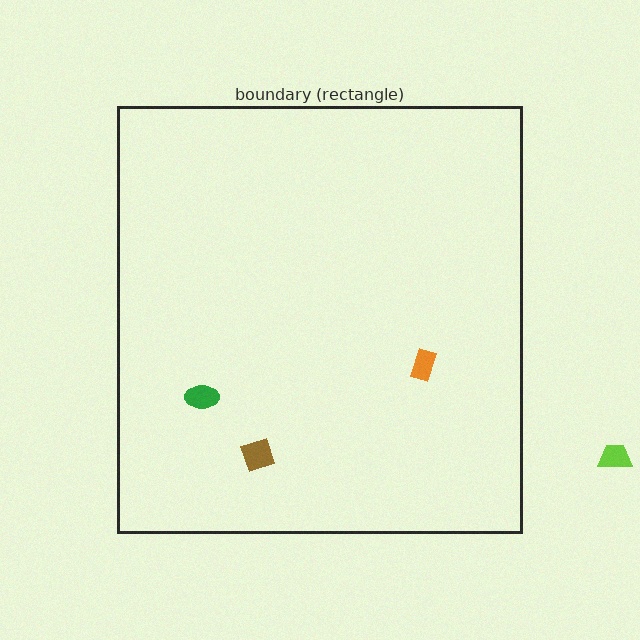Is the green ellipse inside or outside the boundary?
Inside.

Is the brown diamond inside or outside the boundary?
Inside.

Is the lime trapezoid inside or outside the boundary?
Outside.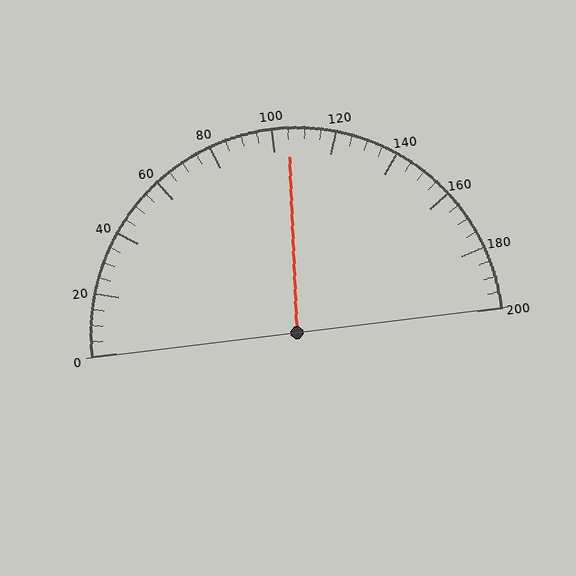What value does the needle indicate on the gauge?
The needle indicates approximately 105.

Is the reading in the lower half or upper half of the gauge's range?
The reading is in the upper half of the range (0 to 200).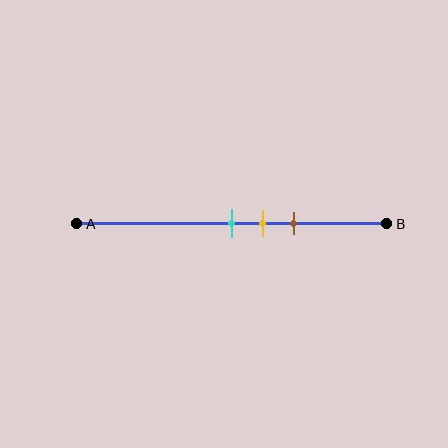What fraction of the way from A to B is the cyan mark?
The cyan mark is approximately 50% (0.5) of the way from A to B.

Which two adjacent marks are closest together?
The cyan and yellow marks are the closest adjacent pair.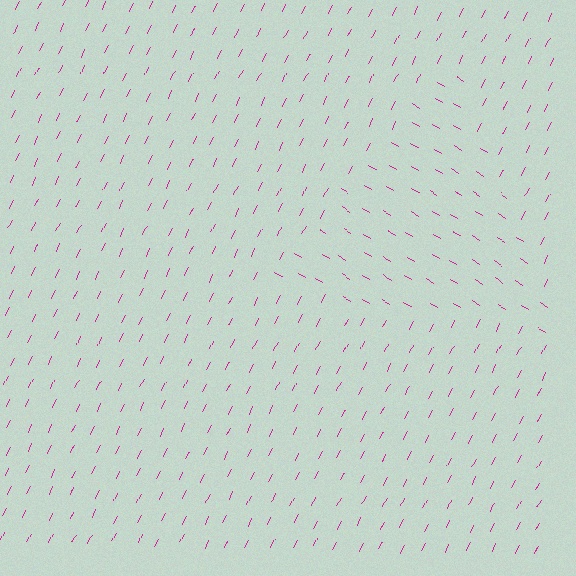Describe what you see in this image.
The image is filled with small magenta line segments. A triangle region in the image has lines oriented differently from the surrounding lines, creating a visible texture boundary.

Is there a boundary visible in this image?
Yes, there is a texture boundary formed by a change in line orientation.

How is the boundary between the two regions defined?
The boundary is defined purely by a change in line orientation (approximately 84 degrees difference). All lines are the same color and thickness.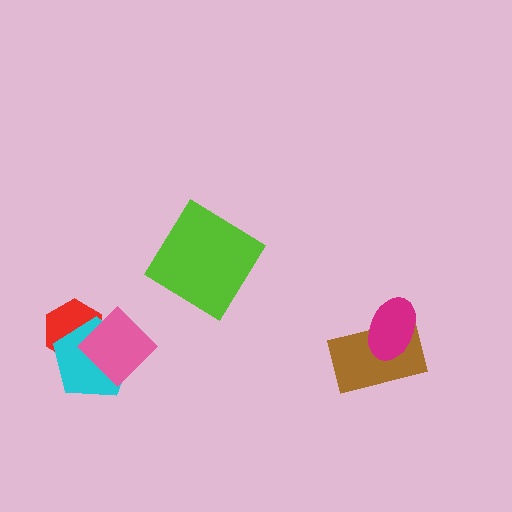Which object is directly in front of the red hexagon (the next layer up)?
The cyan pentagon is directly in front of the red hexagon.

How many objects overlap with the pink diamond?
2 objects overlap with the pink diamond.